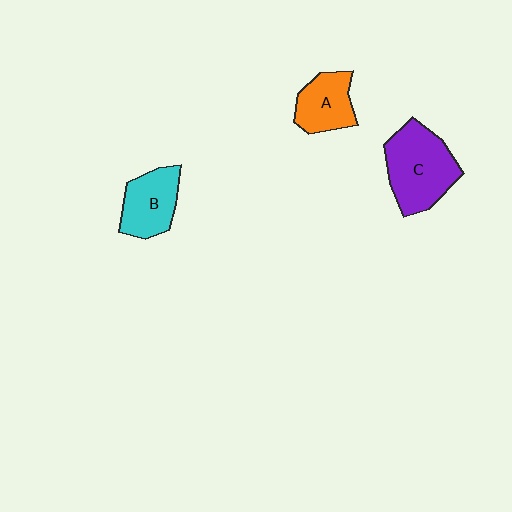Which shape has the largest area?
Shape C (purple).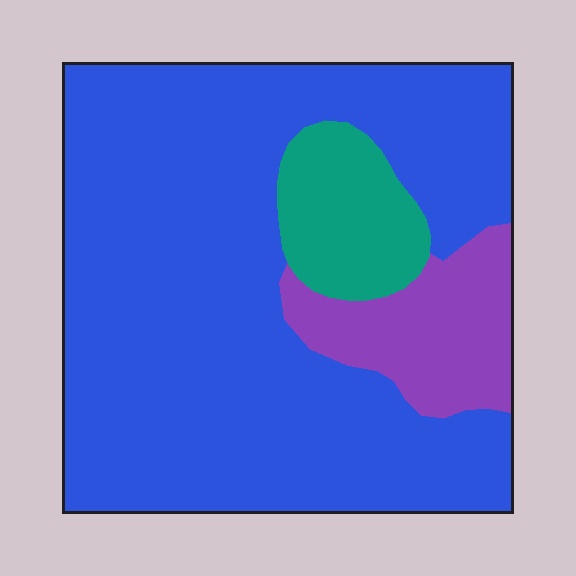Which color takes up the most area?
Blue, at roughly 75%.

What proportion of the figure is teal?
Teal covers around 10% of the figure.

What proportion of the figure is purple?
Purple covers around 15% of the figure.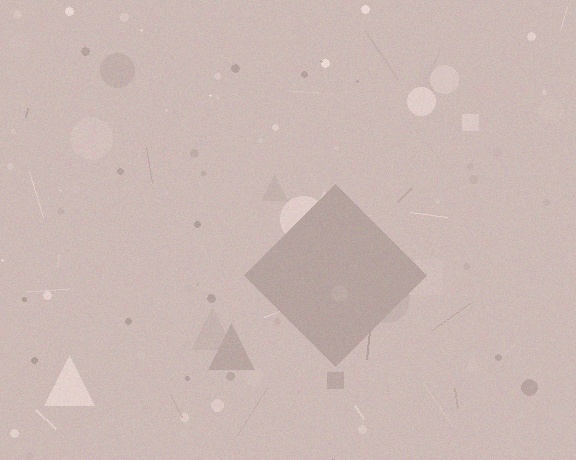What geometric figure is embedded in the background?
A diamond is embedded in the background.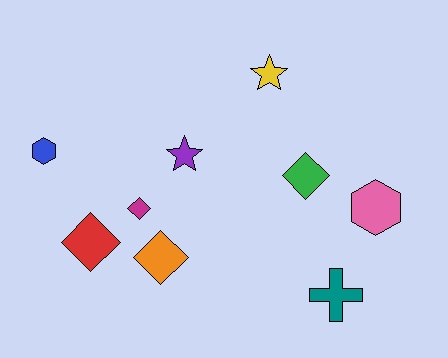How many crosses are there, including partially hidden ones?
There is 1 cross.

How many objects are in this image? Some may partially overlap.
There are 9 objects.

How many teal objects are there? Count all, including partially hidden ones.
There is 1 teal object.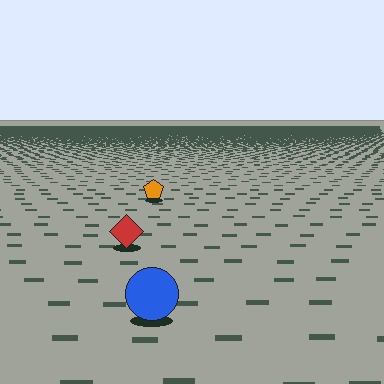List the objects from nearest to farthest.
From nearest to farthest: the blue circle, the red diamond, the orange pentagon.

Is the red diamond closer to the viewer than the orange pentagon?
Yes. The red diamond is closer — you can tell from the texture gradient: the ground texture is coarser near it.